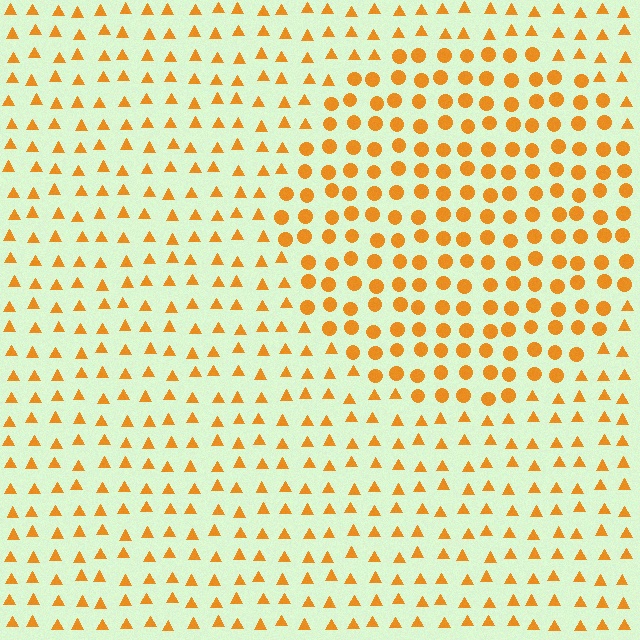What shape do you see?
I see a circle.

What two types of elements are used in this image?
The image uses circles inside the circle region and triangles outside it.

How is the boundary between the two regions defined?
The boundary is defined by a change in element shape: circles inside vs. triangles outside. All elements share the same color and spacing.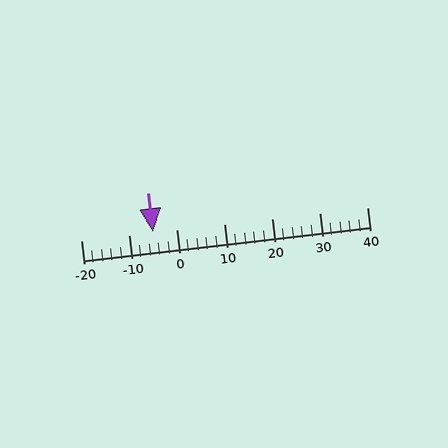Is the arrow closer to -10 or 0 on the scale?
The arrow is closer to 0.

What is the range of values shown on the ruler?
The ruler shows values from -20 to 40.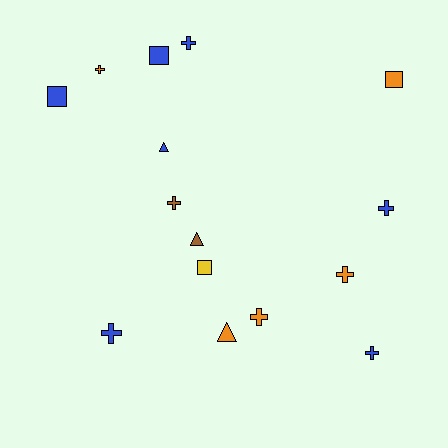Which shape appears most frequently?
Cross, with 8 objects.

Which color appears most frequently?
Blue, with 7 objects.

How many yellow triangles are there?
There are no yellow triangles.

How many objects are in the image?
There are 15 objects.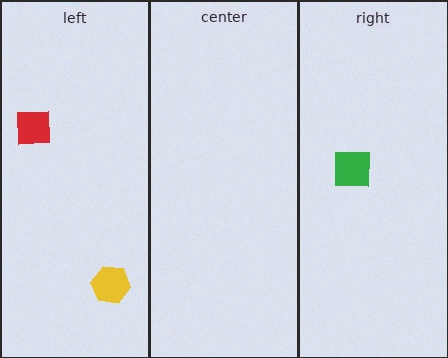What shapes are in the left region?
The yellow hexagon, the red square.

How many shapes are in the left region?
2.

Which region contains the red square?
The left region.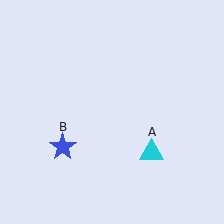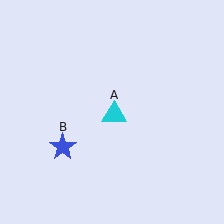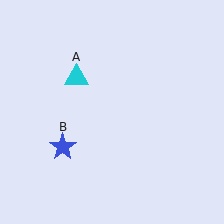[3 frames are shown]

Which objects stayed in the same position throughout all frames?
Blue star (object B) remained stationary.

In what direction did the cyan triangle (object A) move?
The cyan triangle (object A) moved up and to the left.